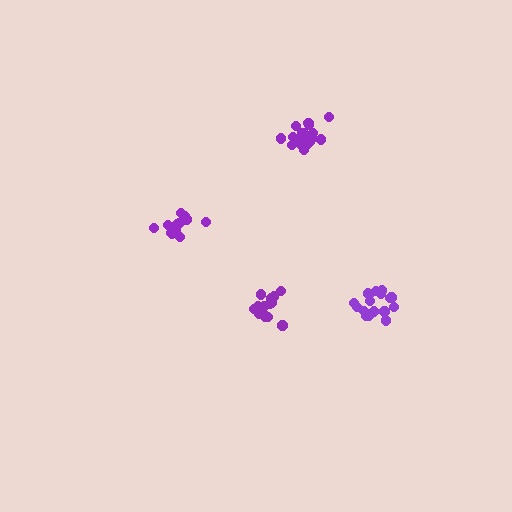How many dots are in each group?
Group 1: 15 dots, Group 2: 13 dots, Group 3: 19 dots, Group 4: 17 dots (64 total).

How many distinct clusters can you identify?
There are 4 distinct clusters.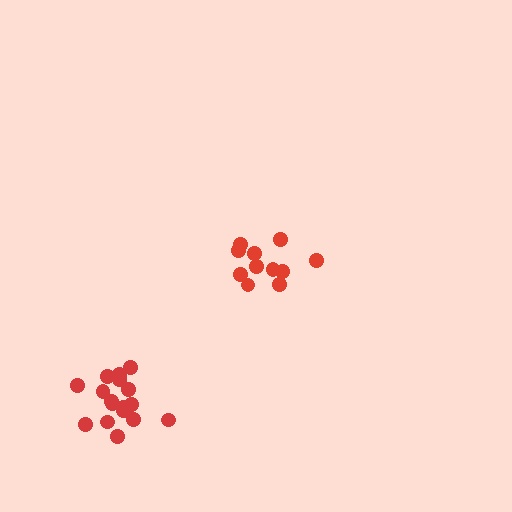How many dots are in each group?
Group 1: 17 dots, Group 2: 11 dots (28 total).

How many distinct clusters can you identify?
There are 2 distinct clusters.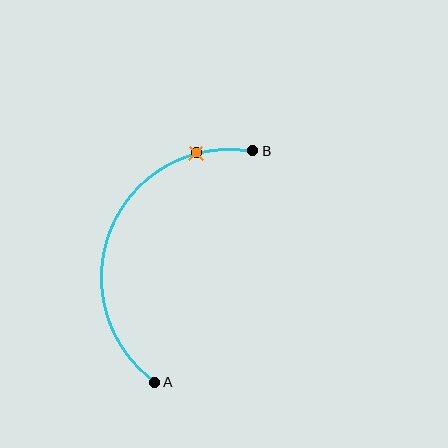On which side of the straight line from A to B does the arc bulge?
The arc bulges to the left of the straight line connecting A and B.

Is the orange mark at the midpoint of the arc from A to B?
No. The orange mark lies on the arc but is closer to endpoint B. The arc midpoint would be at the point on the curve equidistant along the arc from both A and B.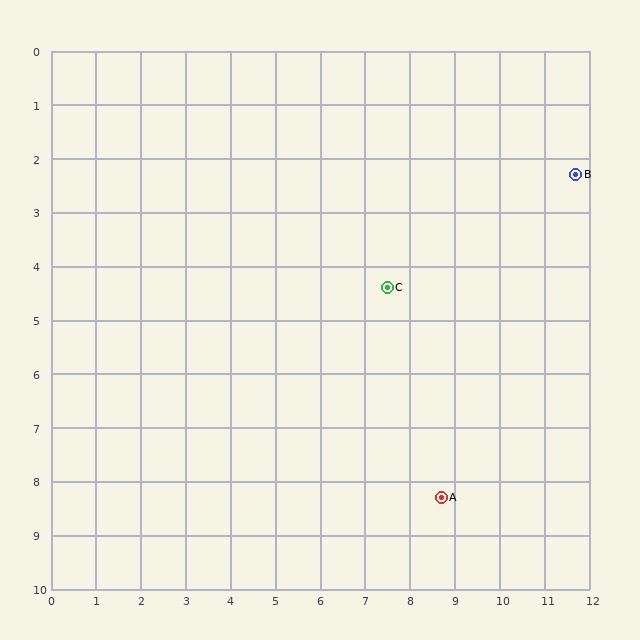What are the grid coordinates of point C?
Point C is at approximately (7.5, 4.4).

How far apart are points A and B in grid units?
Points A and B are about 6.7 grid units apart.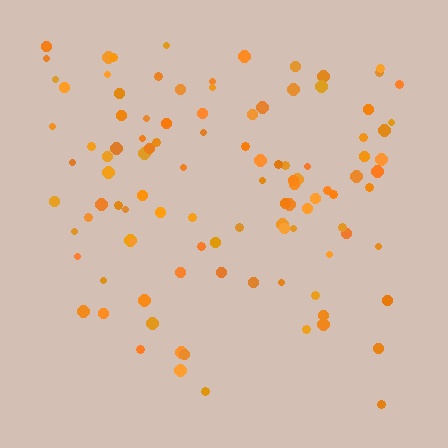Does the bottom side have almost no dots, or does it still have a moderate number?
Still a moderate number, just noticeably fewer than the top.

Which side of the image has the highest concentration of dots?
The top.